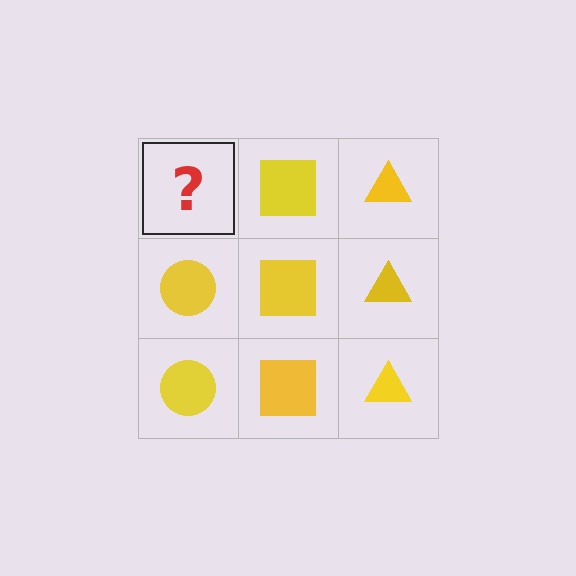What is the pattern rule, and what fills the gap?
The rule is that each column has a consistent shape. The gap should be filled with a yellow circle.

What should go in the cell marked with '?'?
The missing cell should contain a yellow circle.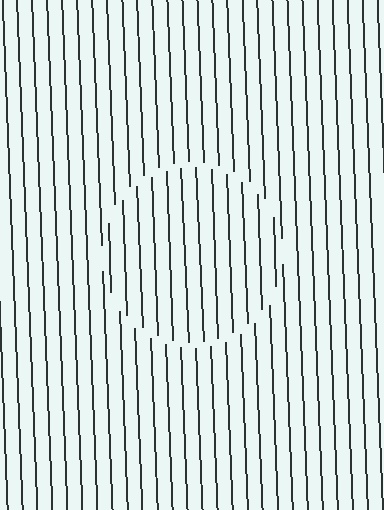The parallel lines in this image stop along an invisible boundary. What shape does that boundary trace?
An illusory circle. The interior of the shape contains the same grating, shifted by half a period — the contour is defined by the phase discontinuity where line-ends from the inner and outer gratings abut.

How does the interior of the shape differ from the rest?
The interior of the shape contains the same grating, shifted by half a period — the contour is defined by the phase discontinuity where line-ends from the inner and outer gratings abut.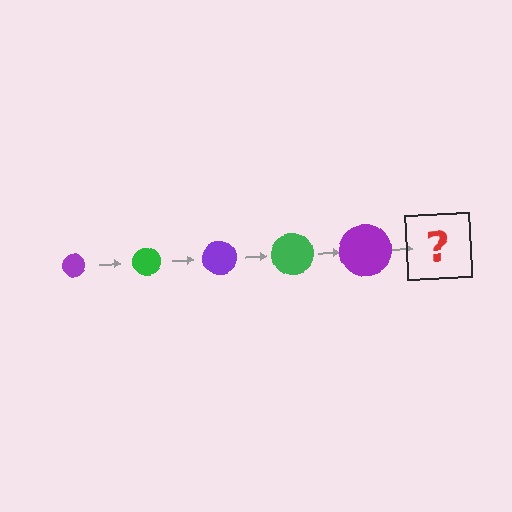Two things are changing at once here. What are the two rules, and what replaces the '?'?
The two rules are that the circle grows larger each step and the color cycles through purple and green. The '?' should be a green circle, larger than the previous one.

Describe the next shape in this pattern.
It should be a green circle, larger than the previous one.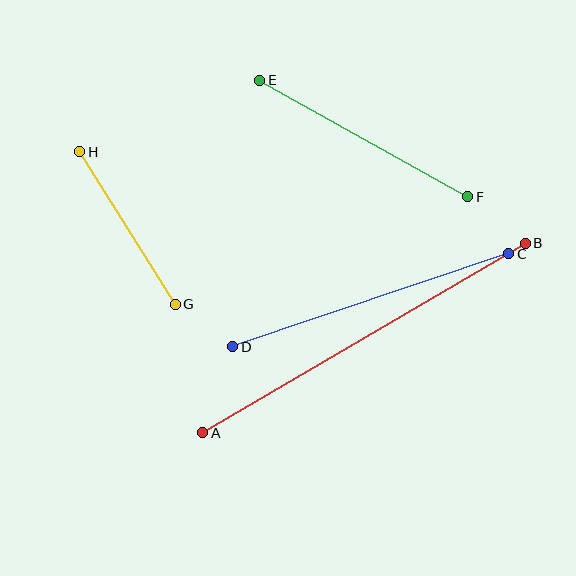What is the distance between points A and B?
The distance is approximately 374 pixels.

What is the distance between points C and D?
The distance is approximately 291 pixels.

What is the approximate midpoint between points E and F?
The midpoint is at approximately (364, 139) pixels.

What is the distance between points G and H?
The distance is approximately 180 pixels.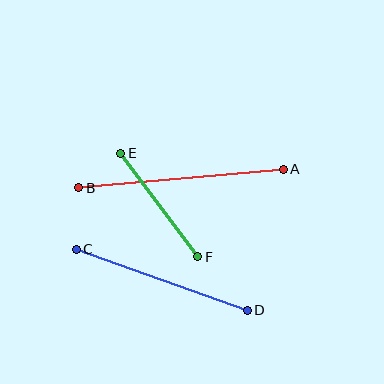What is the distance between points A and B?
The distance is approximately 205 pixels.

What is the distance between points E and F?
The distance is approximately 129 pixels.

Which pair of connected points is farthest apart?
Points A and B are farthest apart.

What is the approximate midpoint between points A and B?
The midpoint is at approximately (181, 179) pixels.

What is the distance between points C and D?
The distance is approximately 182 pixels.